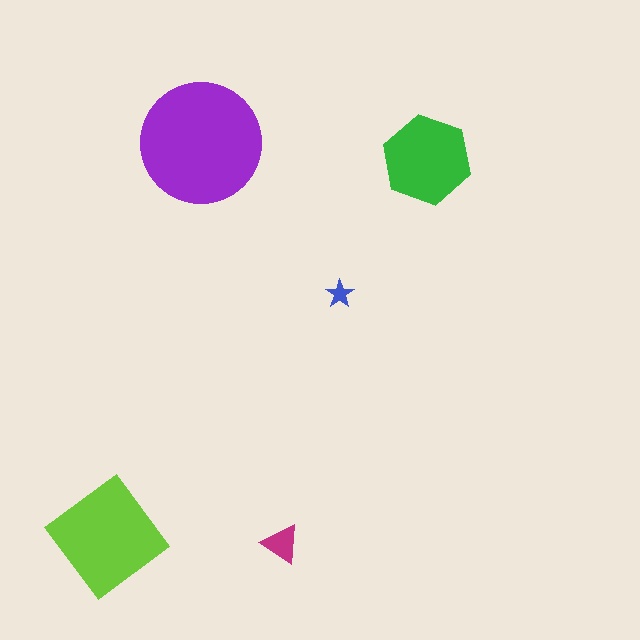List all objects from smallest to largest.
The blue star, the magenta triangle, the green hexagon, the lime diamond, the purple circle.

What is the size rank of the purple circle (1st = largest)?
1st.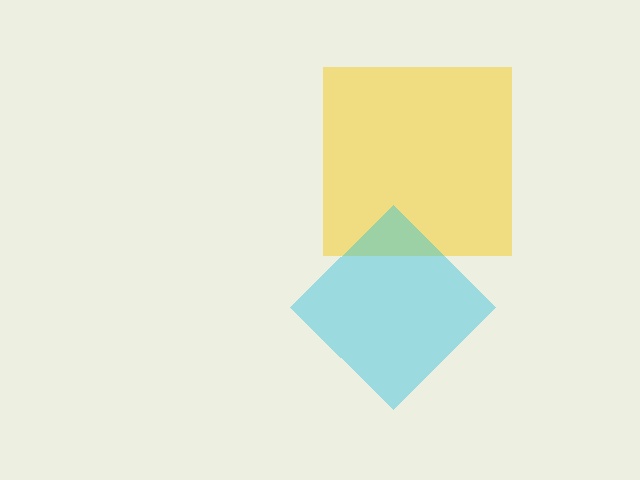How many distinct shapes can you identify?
There are 2 distinct shapes: a yellow square, a cyan diamond.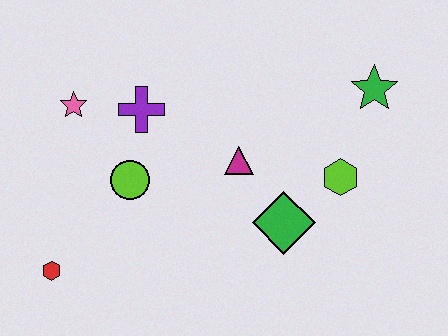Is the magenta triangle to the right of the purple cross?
Yes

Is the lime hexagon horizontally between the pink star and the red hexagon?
No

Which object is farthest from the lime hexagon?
The red hexagon is farthest from the lime hexagon.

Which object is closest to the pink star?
The purple cross is closest to the pink star.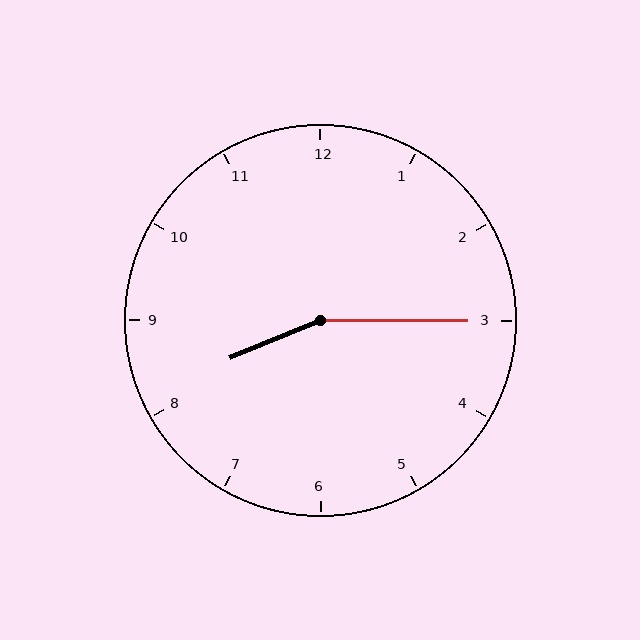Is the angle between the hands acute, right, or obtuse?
It is obtuse.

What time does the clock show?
8:15.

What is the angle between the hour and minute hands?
Approximately 158 degrees.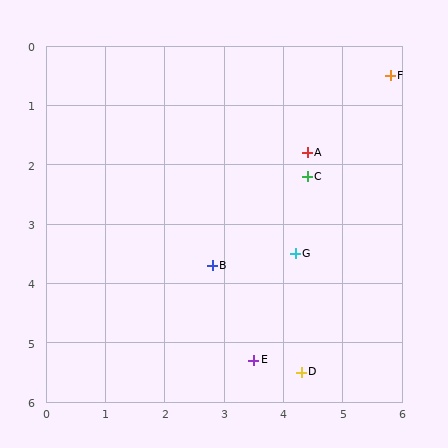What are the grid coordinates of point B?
Point B is at approximately (2.8, 3.7).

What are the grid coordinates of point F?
Point F is at approximately (5.8, 0.5).